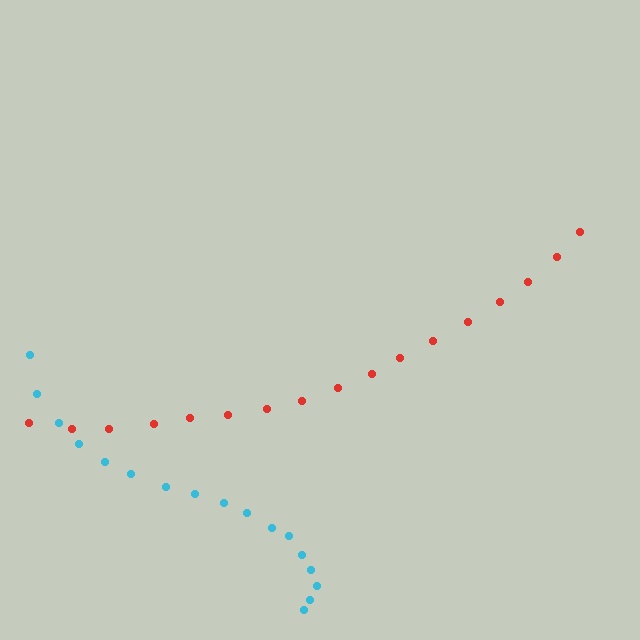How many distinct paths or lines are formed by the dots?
There are 2 distinct paths.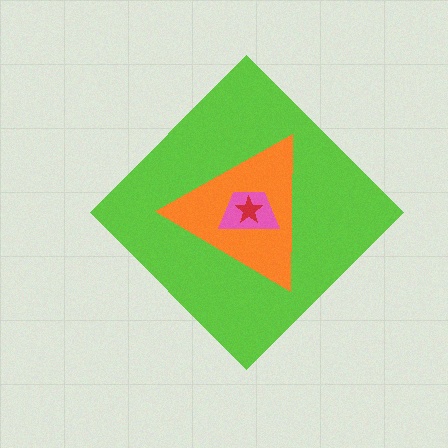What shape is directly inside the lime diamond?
The orange triangle.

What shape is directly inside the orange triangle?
The pink trapezoid.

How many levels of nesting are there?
4.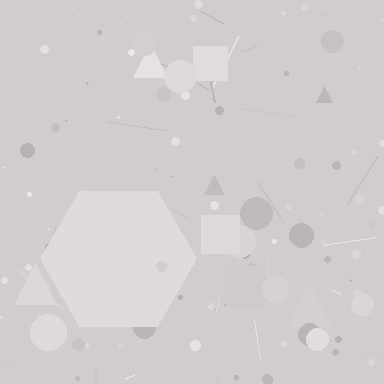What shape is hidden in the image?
A hexagon is hidden in the image.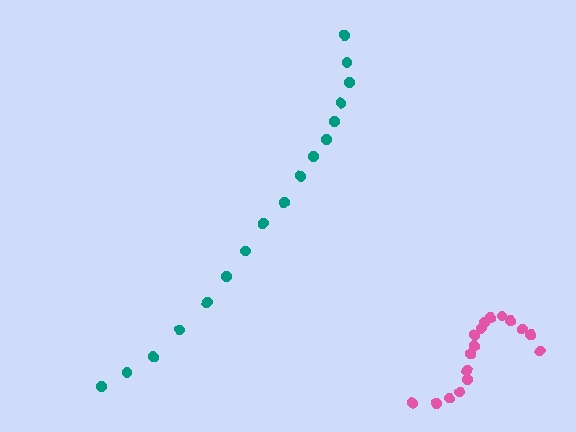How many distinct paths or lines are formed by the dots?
There are 2 distinct paths.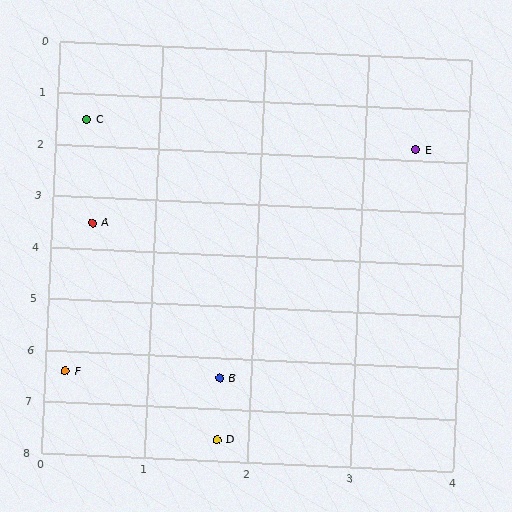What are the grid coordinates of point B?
Point B is at approximately (1.7, 6.4).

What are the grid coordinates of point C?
Point C is at approximately (0.3, 1.5).